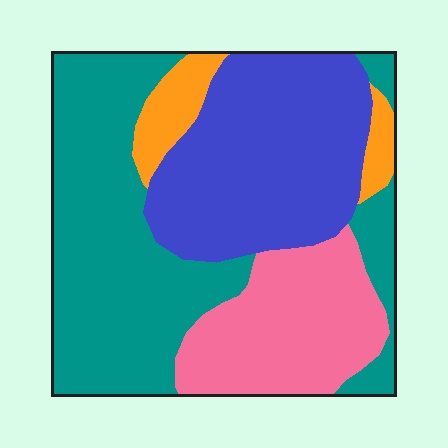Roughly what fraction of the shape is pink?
Pink takes up less than a quarter of the shape.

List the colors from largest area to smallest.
From largest to smallest: teal, blue, pink, orange.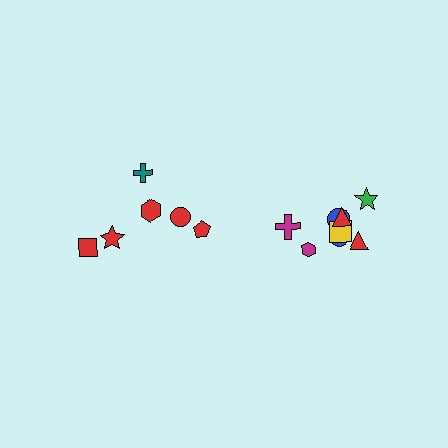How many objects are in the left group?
There are 6 objects.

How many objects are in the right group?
There are 8 objects.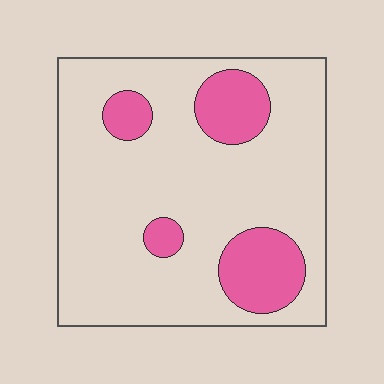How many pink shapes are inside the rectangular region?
4.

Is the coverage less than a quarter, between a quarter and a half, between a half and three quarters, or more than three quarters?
Less than a quarter.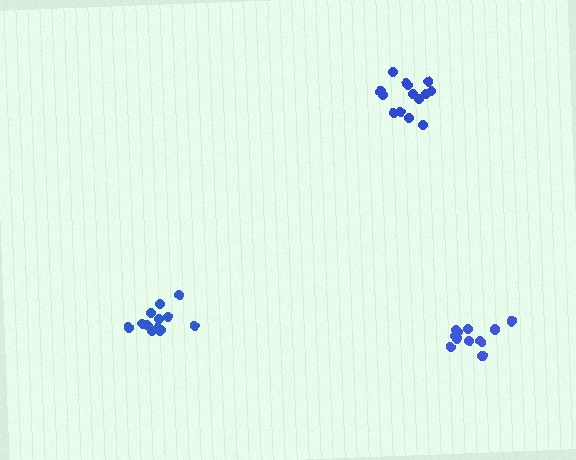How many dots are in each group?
Group 1: 12 dots, Group 2: 13 dots, Group 3: 15 dots (40 total).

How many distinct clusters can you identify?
There are 3 distinct clusters.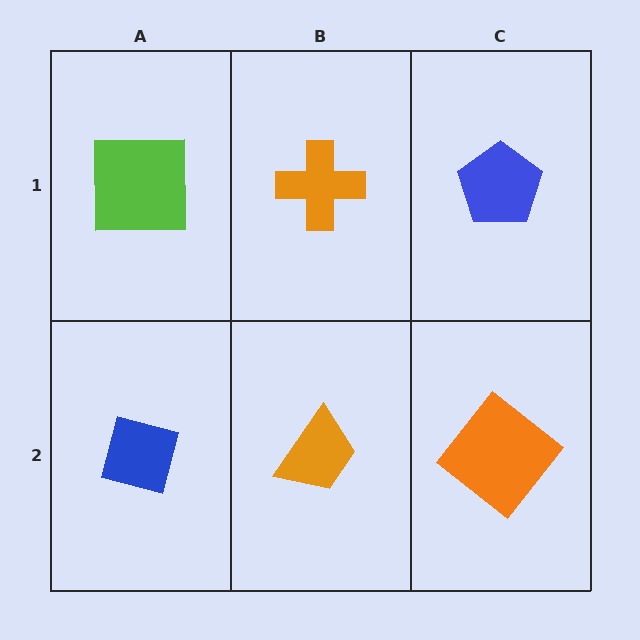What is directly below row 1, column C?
An orange diamond.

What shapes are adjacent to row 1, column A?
A blue square (row 2, column A), an orange cross (row 1, column B).